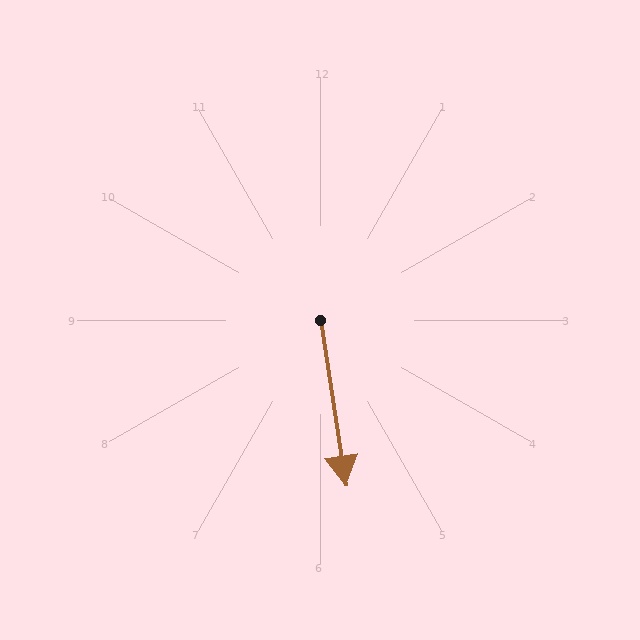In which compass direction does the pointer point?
South.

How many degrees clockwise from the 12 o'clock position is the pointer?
Approximately 171 degrees.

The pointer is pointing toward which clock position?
Roughly 6 o'clock.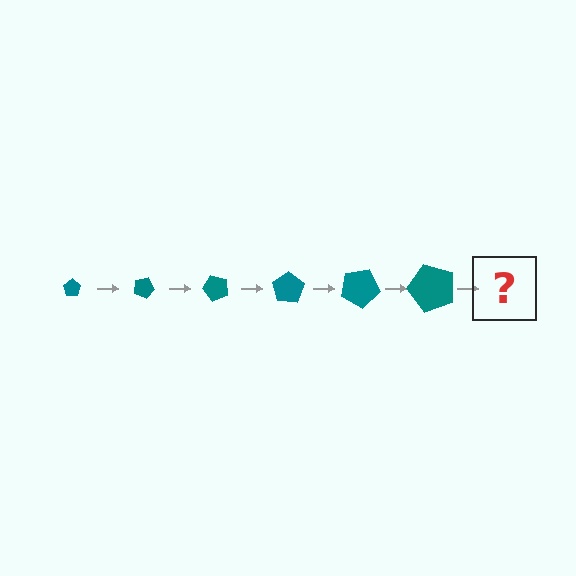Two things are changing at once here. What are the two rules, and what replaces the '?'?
The two rules are that the pentagon grows larger each step and it rotates 25 degrees each step. The '?' should be a pentagon, larger than the previous one and rotated 150 degrees from the start.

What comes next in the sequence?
The next element should be a pentagon, larger than the previous one and rotated 150 degrees from the start.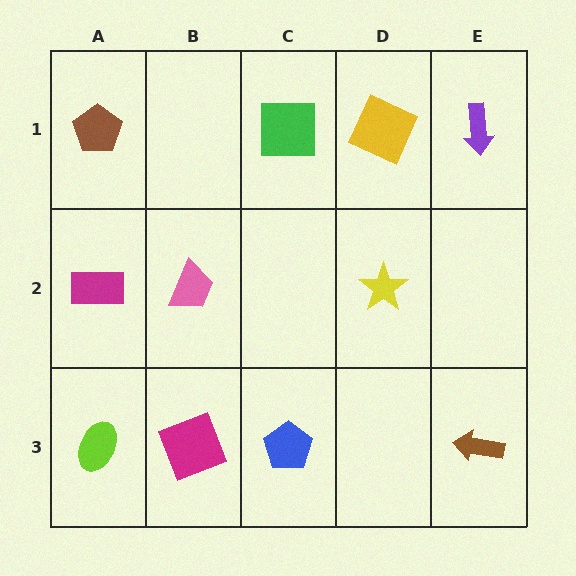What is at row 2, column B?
A pink trapezoid.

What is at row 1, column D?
A yellow square.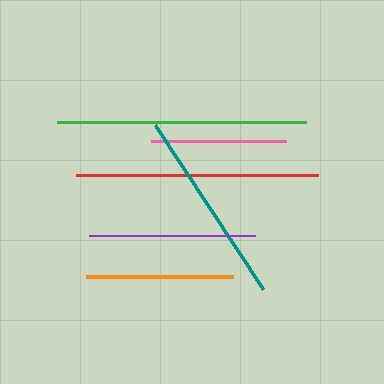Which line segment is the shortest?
The pink line is the shortest at approximately 134 pixels.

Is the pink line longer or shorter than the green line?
The green line is longer than the pink line.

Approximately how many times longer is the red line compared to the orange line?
The red line is approximately 1.6 times the length of the orange line.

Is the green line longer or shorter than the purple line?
The green line is longer than the purple line.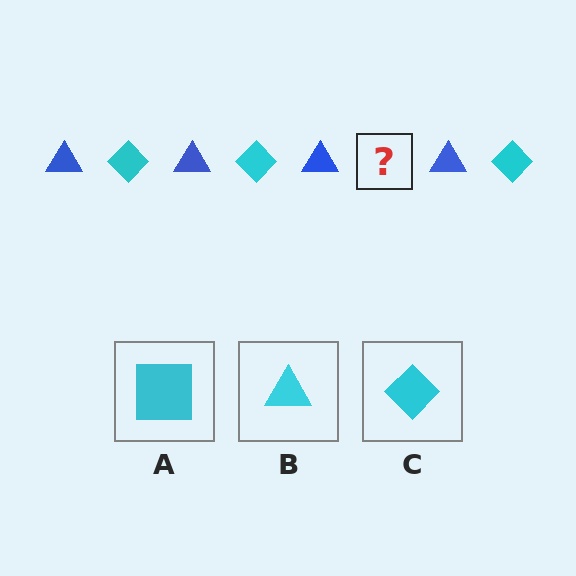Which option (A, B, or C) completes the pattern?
C.